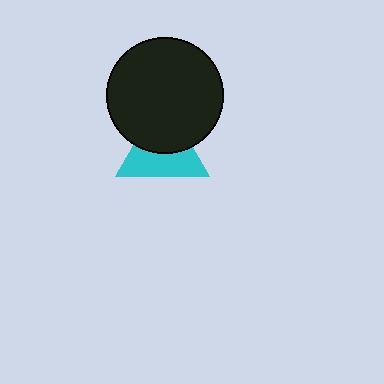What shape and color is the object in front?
The object in front is a black circle.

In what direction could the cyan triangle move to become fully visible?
The cyan triangle could move down. That would shift it out from behind the black circle entirely.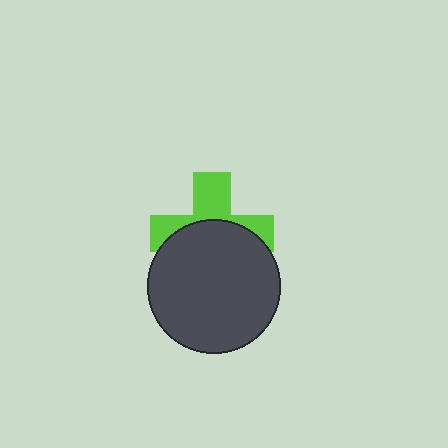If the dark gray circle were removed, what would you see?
You would see the complete lime cross.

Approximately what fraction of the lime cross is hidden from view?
Roughly 55% of the lime cross is hidden behind the dark gray circle.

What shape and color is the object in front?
The object in front is a dark gray circle.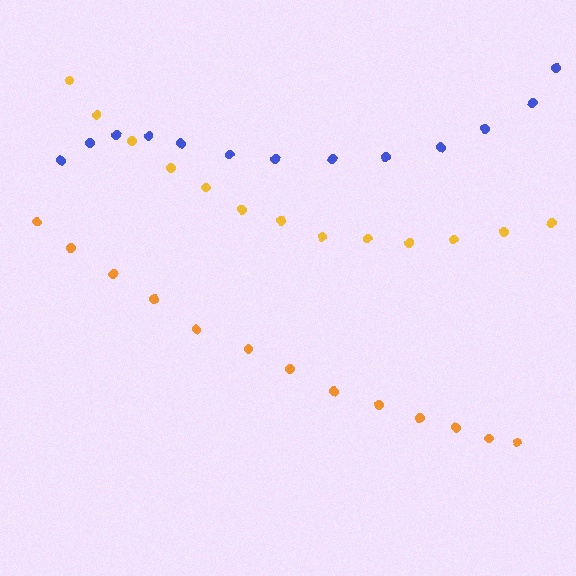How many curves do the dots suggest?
There are 3 distinct paths.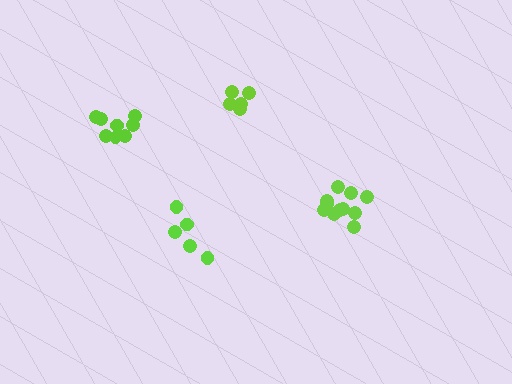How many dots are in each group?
Group 1: 5 dots, Group 2: 11 dots, Group 3: 5 dots, Group 4: 8 dots (29 total).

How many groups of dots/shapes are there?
There are 4 groups.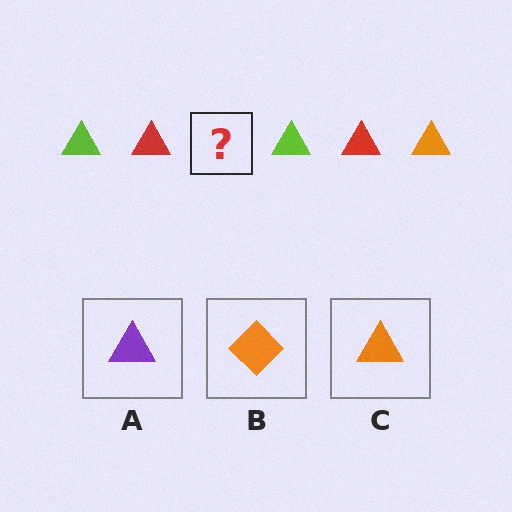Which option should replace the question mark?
Option C.